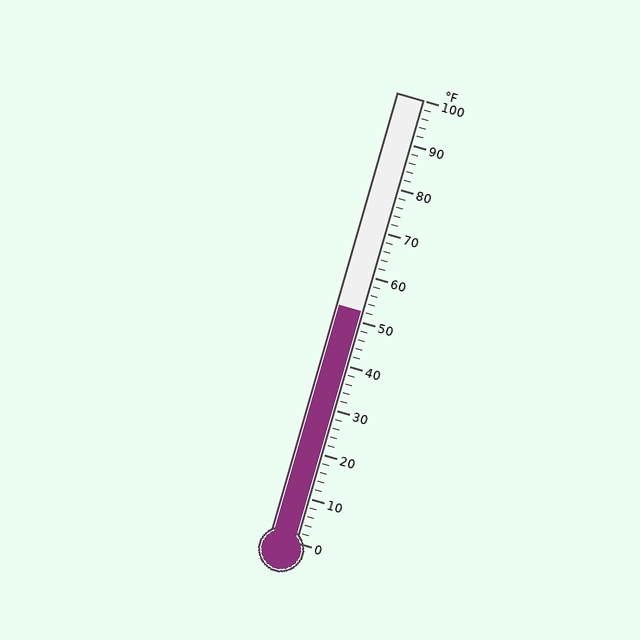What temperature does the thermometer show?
The thermometer shows approximately 52°F.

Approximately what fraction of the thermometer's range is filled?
The thermometer is filled to approximately 50% of its range.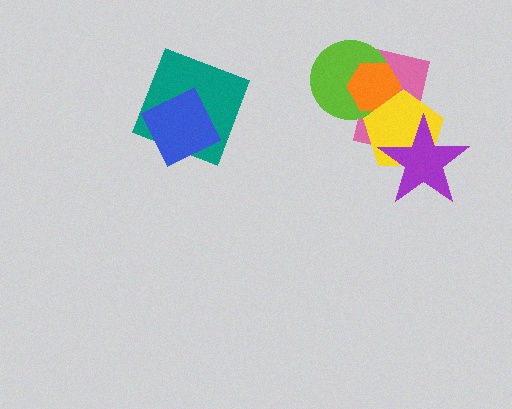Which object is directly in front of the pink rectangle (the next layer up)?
The lime circle is directly in front of the pink rectangle.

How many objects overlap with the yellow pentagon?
3 objects overlap with the yellow pentagon.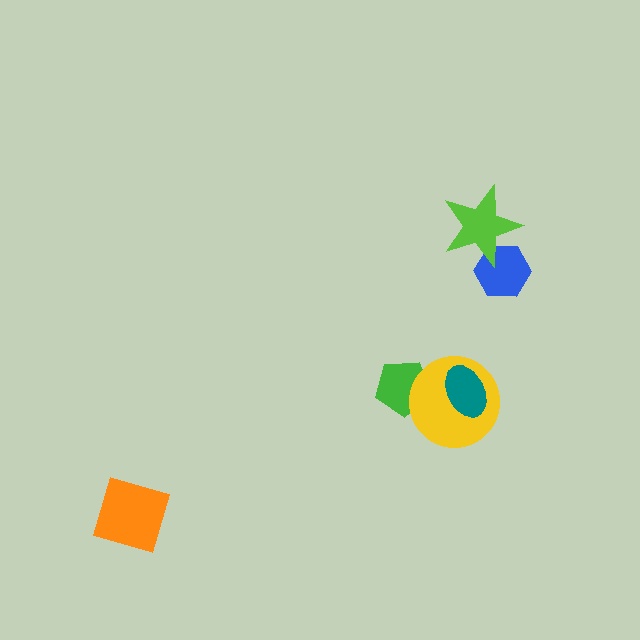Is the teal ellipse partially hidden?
No, no other shape covers it.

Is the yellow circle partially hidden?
Yes, it is partially covered by another shape.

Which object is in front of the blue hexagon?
The lime star is in front of the blue hexagon.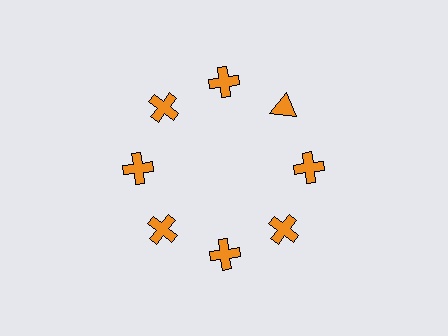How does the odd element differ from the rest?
It has a different shape: triangle instead of cross.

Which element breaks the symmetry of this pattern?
The orange triangle at roughly the 2 o'clock position breaks the symmetry. All other shapes are orange crosses.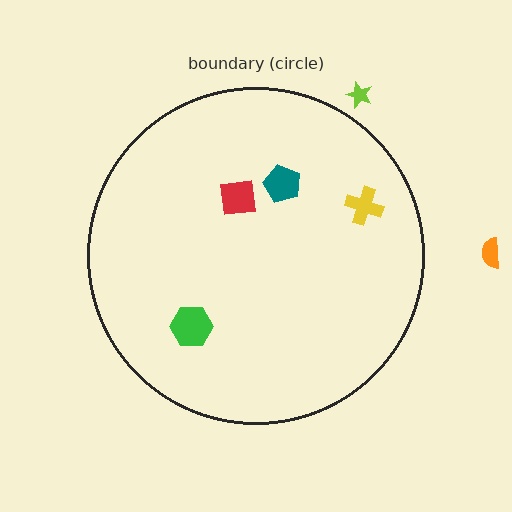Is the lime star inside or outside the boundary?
Outside.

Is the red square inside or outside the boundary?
Inside.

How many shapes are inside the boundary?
4 inside, 2 outside.